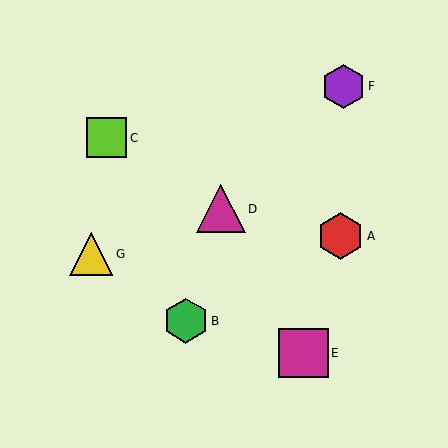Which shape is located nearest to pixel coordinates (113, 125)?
The lime square (labeled C) at (107, 138) is nearest to that location.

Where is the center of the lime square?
The center of the lime square is at (107, 138).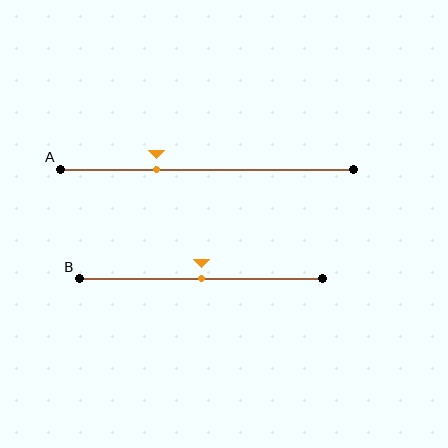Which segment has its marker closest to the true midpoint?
Segment B has its marker closest to the true midpoint.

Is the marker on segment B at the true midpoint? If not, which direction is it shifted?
Yes, the marker on segment B is at the true midpoint.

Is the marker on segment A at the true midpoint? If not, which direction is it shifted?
No, the marker on segment A is shifted to the left by about 17% of the segment length.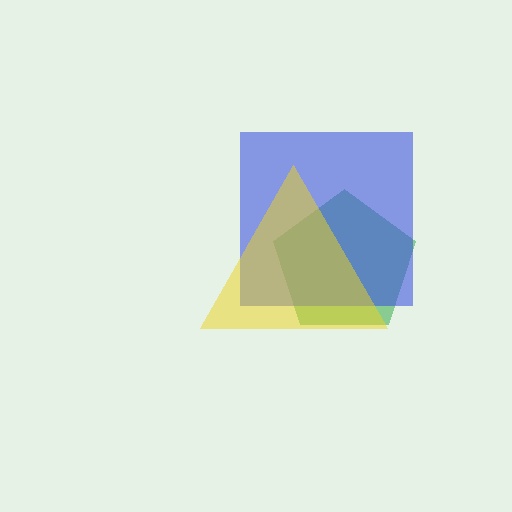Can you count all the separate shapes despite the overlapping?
Yes, there are 3 separate shapes.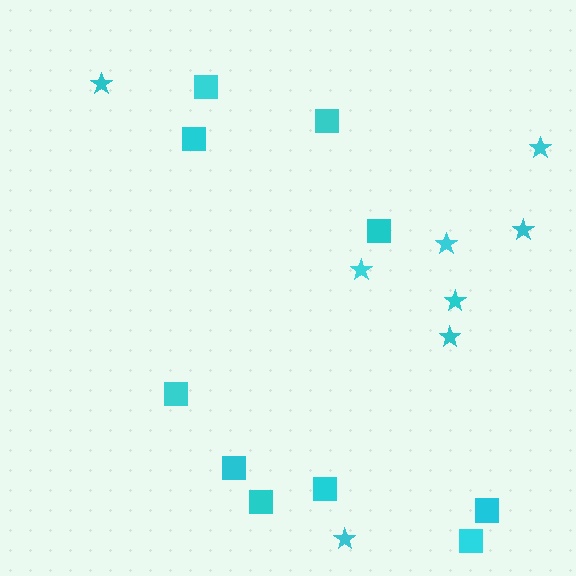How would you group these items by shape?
There are 2 groups: one group of squares (10) and one group of stars (8).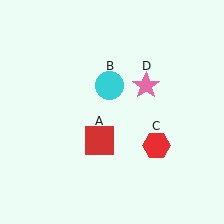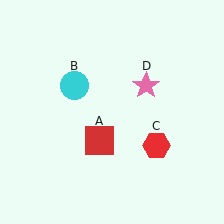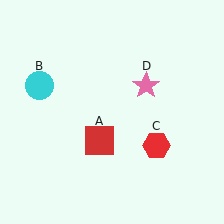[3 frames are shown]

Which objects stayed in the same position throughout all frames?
Red square (object A) and red hexagon (object C) and pink star (object D) remained stationary.